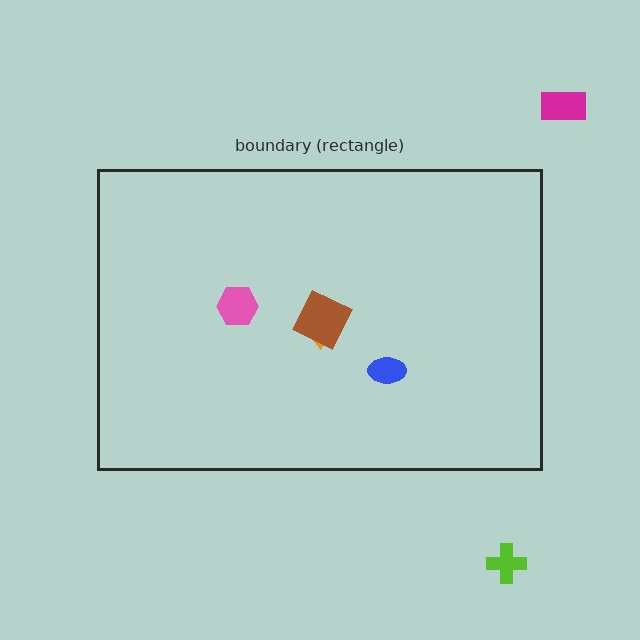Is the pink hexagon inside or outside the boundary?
Inside.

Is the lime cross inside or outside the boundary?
Outside.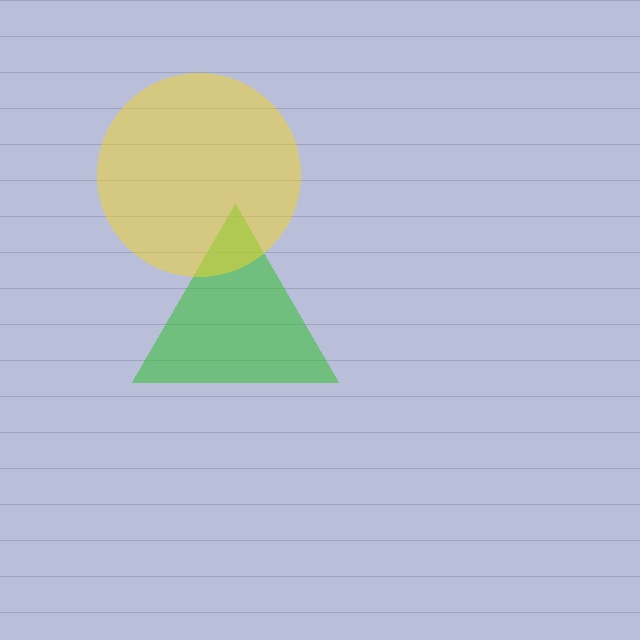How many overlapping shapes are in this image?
There are 2 overlapping shapes in the image.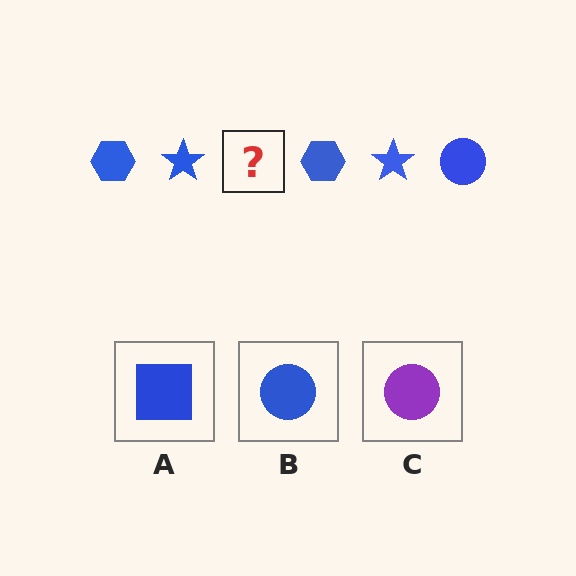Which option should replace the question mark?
Option B.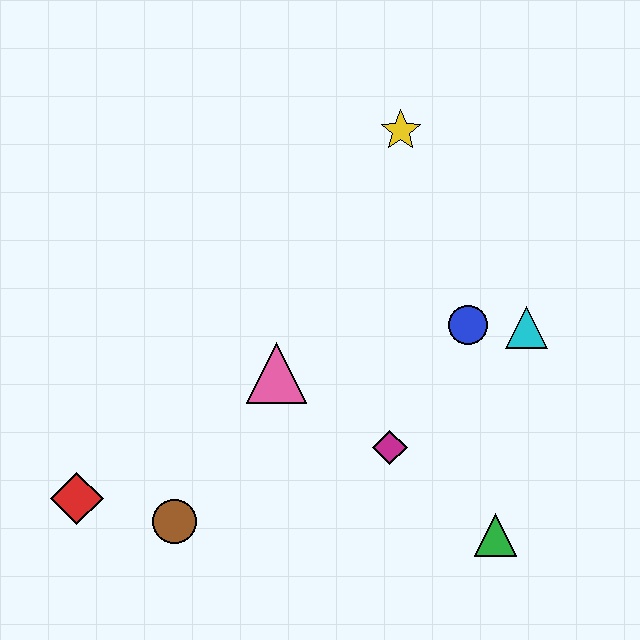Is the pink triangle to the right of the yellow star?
No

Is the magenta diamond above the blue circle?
No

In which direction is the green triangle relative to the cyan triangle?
The green triangle is below the cyan triangle.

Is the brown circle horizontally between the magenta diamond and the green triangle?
No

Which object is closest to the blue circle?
The cyan triangle is closest to the blue circle.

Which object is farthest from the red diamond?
The yellow star is farthest from the red diamond.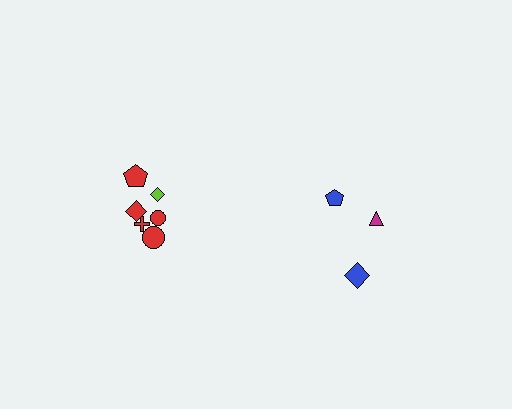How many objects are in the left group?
There are 6 objects.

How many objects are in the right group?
There are 3 objects.